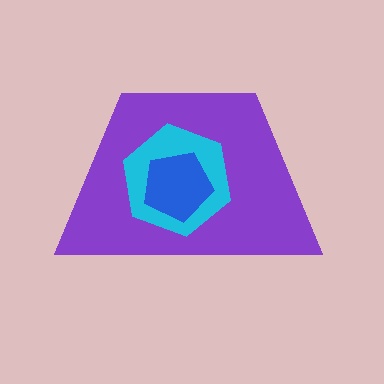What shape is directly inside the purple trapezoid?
The cyan hexagon.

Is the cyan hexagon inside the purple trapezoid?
Yes.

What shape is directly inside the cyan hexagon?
The blue pentagon.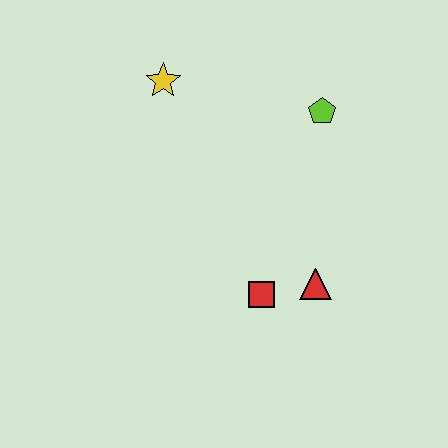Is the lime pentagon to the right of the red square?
Yes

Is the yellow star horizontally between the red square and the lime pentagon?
No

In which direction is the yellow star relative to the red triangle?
The yellow star is above the red triangle.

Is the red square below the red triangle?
Yes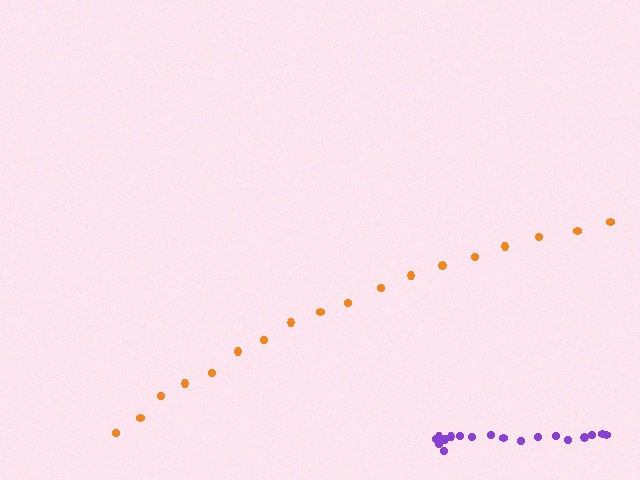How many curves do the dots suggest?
There are 2 distinct paths.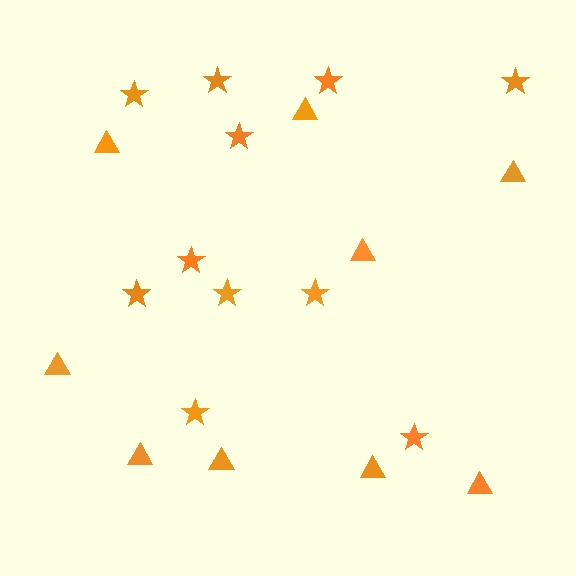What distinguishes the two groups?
There are 2 groups: one group of stars (11) and one group of triangles (9).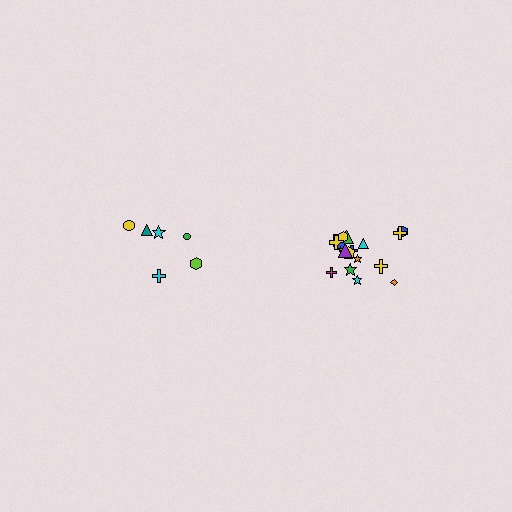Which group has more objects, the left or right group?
The right group.